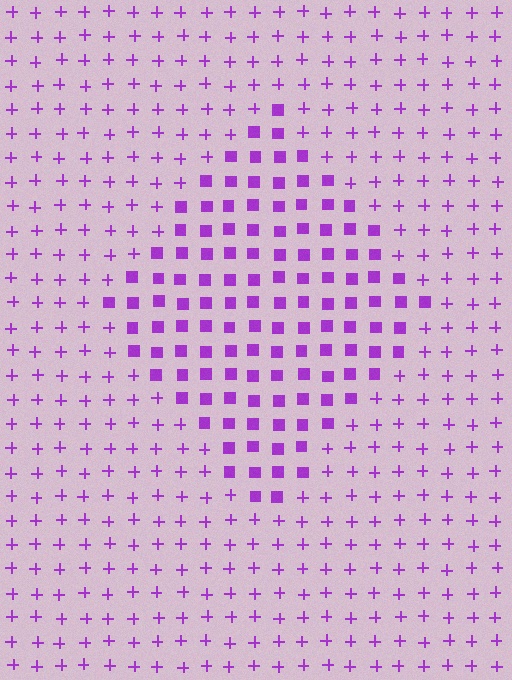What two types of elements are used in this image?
The image uses squares inside the diamond region and plus signs outside it.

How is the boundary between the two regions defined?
The boundary is defined by a change in element shape: squares inside vs. plus signs outside. All elements share the same color and spacing.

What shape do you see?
I see a diamond.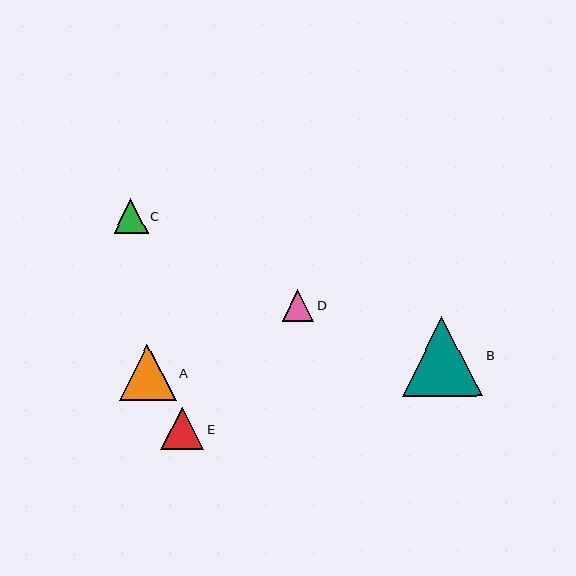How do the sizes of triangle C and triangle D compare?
Triangle C and triangle D are approximately the same size.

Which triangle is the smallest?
Triangle D is the smallest with a size of approximately 32 pixels.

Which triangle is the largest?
Triangle B is the largest with a size of approximately 80 pixels.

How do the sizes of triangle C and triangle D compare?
Triangle C and triangle D are approximately the same size.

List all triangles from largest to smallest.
From largest to smallest: B, A, E, C, D.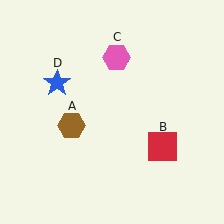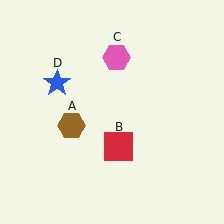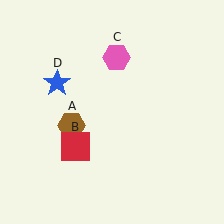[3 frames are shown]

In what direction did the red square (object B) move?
The red square (object B) moved left.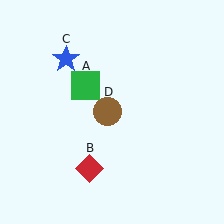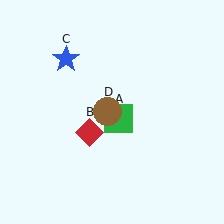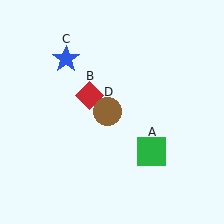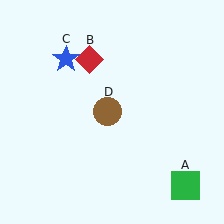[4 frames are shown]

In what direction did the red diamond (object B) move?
The red diamond (object B) moved up.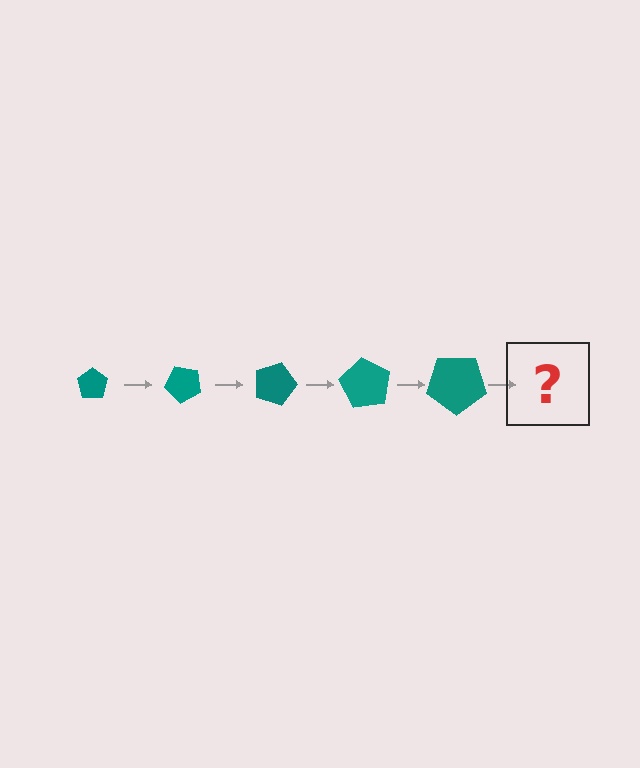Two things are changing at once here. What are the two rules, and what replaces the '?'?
The two rules are that the pentagon grows larger each step and it rotates 45 degrees each step. The '?' should be a pentagon, larger than the previous one and rotated 225 degrees from the start.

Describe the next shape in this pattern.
It should be a pentagon, larger than the previous one and rotated 225 degrees from the start.